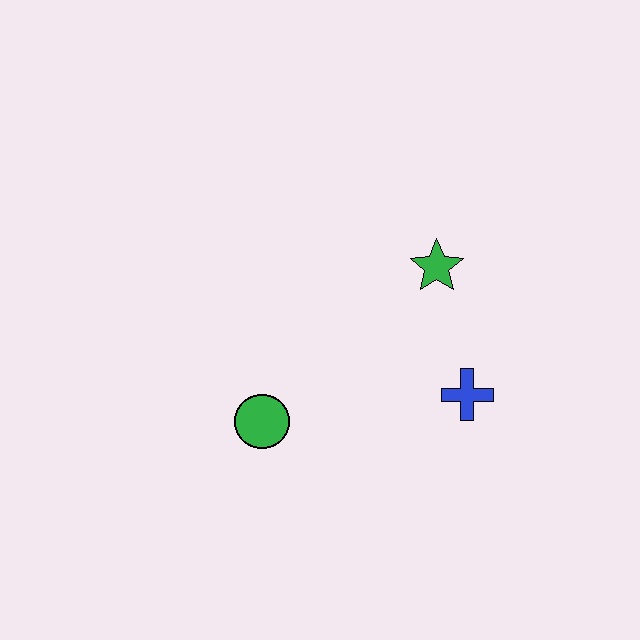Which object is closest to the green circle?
The blue cross is closest to the green circle.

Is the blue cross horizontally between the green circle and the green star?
No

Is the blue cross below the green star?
Yes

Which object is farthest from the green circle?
The green star is farthest from the green circle.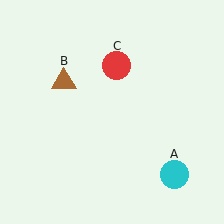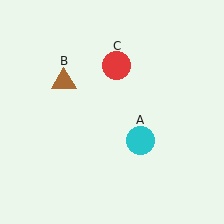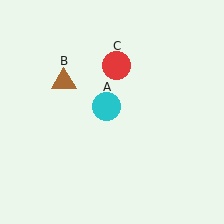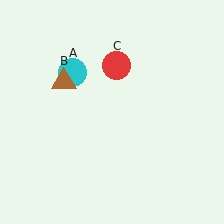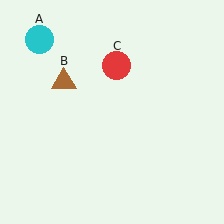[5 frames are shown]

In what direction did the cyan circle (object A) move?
The cyan circle (object A) moved up and to the left.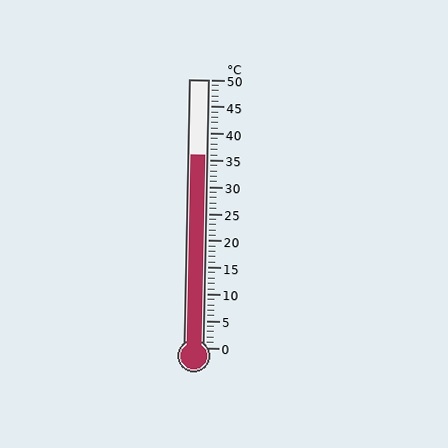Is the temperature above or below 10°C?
The temperature is above 10°C.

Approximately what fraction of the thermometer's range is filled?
The thermometer is filled to approximately 70% of its range.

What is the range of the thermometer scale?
The thermometer scale ranges from 0°C to 50°C.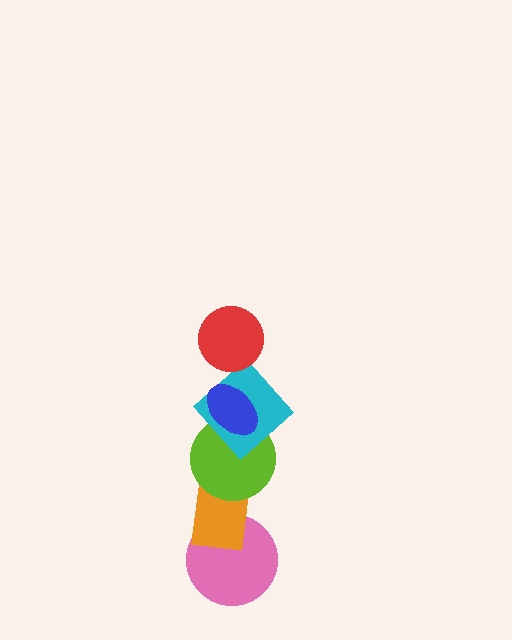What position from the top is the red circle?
The red circle is 1st from the top.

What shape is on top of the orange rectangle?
The lime circle is on top of the orange rectangle.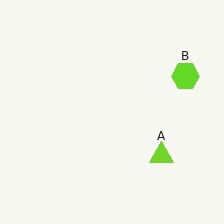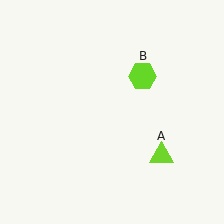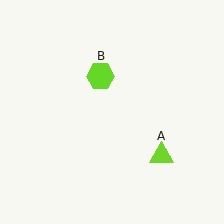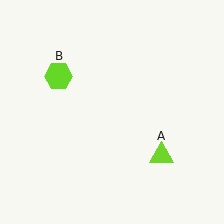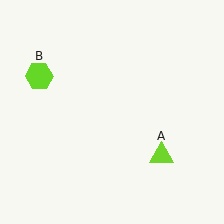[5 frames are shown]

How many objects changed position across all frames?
1 object changed position: lime hexagon (object B).